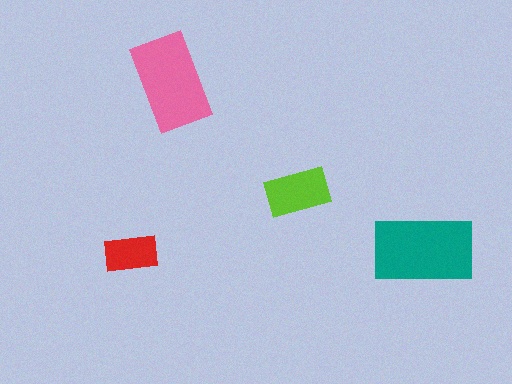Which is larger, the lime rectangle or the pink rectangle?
The pink one.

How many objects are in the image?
There are 4 objects in the image.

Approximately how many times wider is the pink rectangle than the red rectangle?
About 2 times wider.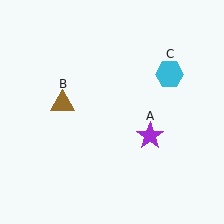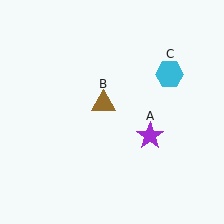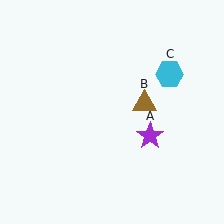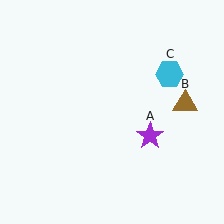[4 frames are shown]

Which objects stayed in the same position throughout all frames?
Purple star (object A) and cyan hexagon (object C) remained stationary.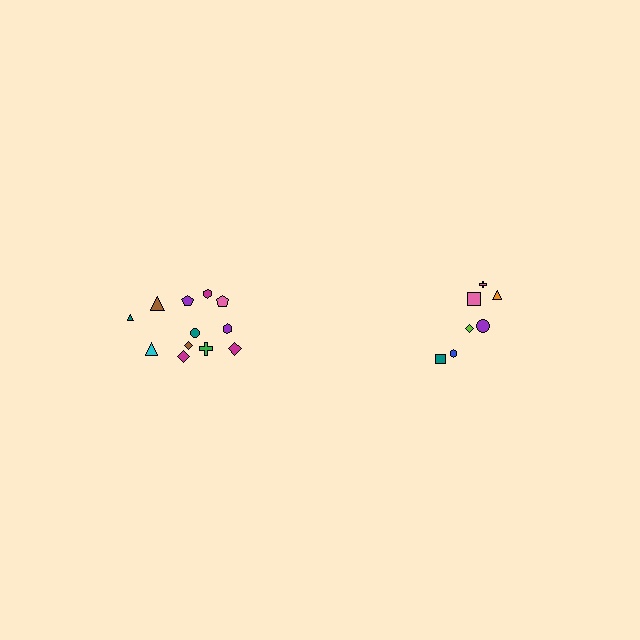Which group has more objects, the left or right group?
The left group.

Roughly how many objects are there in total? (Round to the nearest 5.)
Roughly 20 objects in total.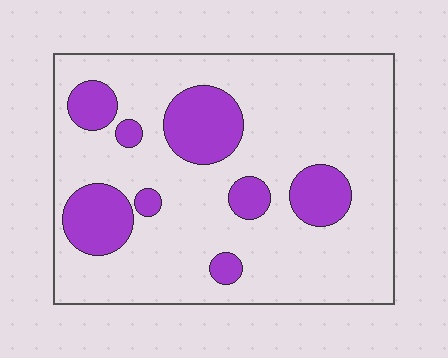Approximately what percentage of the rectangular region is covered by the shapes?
Approximately 20%.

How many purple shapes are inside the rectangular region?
8.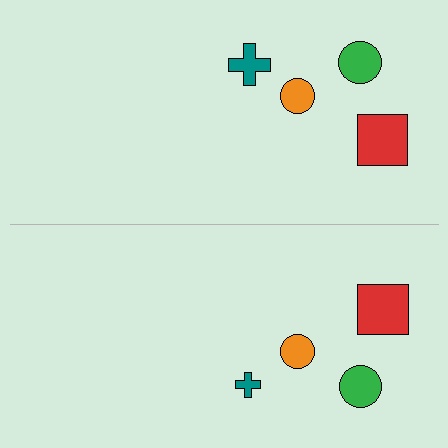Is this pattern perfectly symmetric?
No, the pattern is not perfectly symmetric. The teal cross on the bottom side has a different size than its mirror counterpart.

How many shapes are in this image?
There are 8 shapes in this image.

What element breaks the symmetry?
The teal cross on the bottom side has a different size than its mirror counterpart.